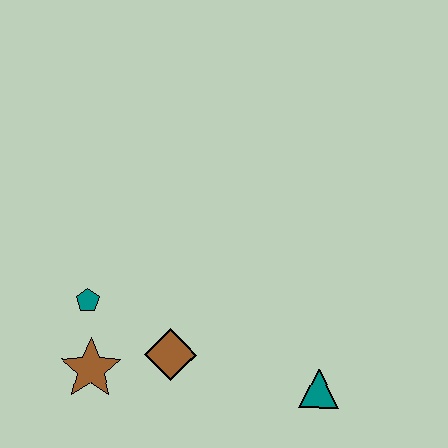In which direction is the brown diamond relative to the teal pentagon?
The brown diamond is to the right of the teal pentagon.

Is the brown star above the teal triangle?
Yes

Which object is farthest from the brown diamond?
The teal triangle is farthest from the brown diamond.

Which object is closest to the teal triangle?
The brown diamond is closest to the teal triangle.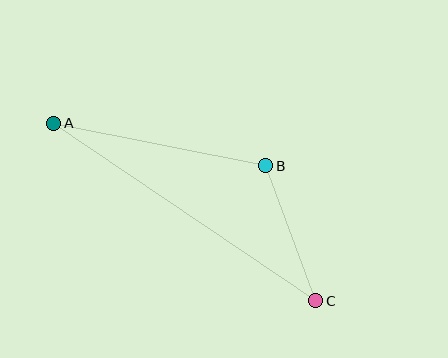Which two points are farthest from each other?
Points A and C are farthest from each other.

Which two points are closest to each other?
Points B and C are closest to each other.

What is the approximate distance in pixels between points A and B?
The distance between A and B is approximately 216 pixels.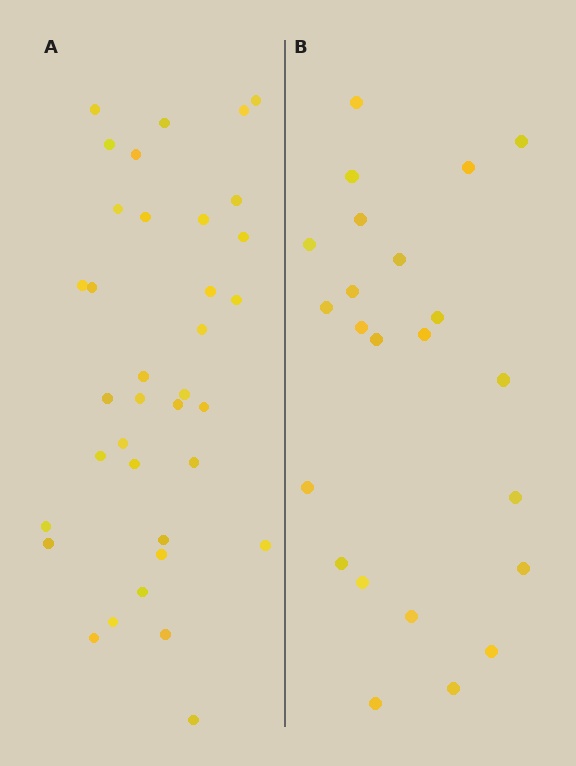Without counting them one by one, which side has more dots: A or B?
Region A (the left region) has more dots.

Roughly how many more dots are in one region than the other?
Region A has approximately 15 more dots than region B.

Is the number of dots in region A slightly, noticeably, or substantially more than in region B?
Region A has substantially more. The ratio is roughly 1.6 to 1.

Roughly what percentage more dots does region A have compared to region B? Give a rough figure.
About 55% more.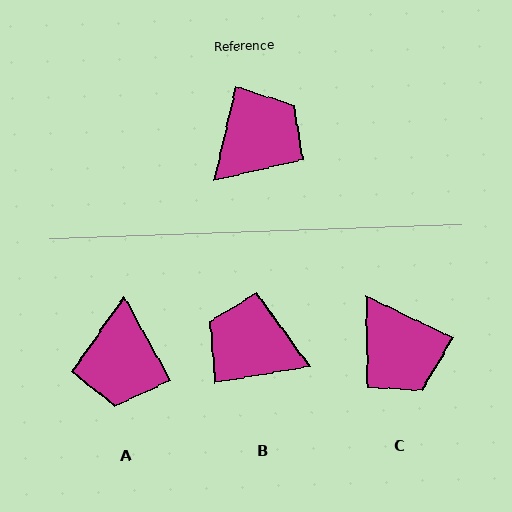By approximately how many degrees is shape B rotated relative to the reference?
Approximately 113 degrees counter-clockwise.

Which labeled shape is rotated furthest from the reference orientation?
A, about 138 degrees away.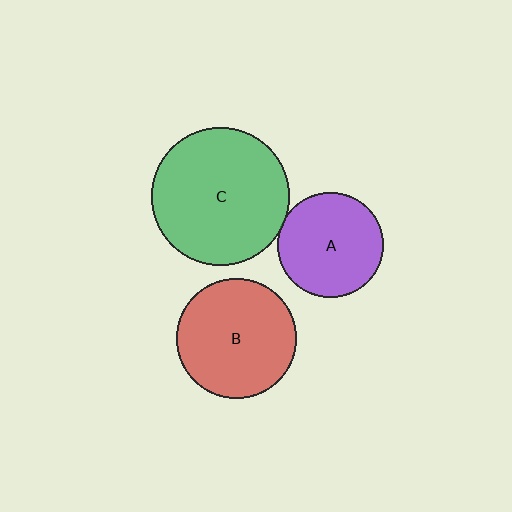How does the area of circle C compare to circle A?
Approximately 1.7 times.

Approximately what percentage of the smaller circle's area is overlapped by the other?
Approximately 5%.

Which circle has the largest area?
Circle C (green).